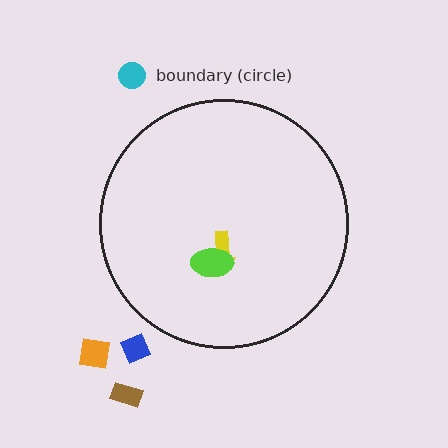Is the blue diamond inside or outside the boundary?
Outside.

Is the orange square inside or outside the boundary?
Outside.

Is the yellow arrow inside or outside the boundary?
Inside.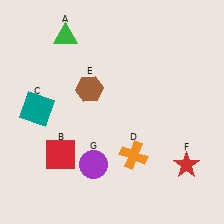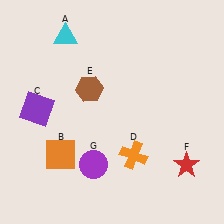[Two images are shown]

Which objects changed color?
A changed from green to cyan. B changed from red to orange. C changed from teal to purple.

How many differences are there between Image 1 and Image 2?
There are 3 differences between the two images.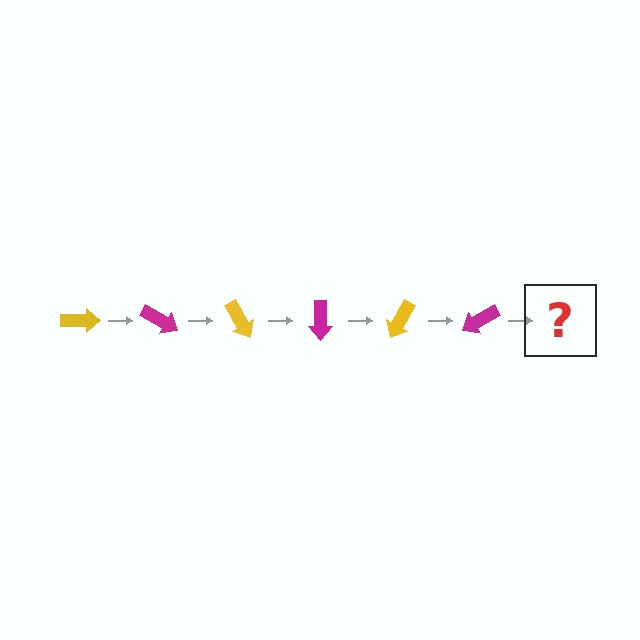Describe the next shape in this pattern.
It should be a yellow arrow, rotated 180 degrees from the start.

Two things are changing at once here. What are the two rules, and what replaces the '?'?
The two rules are that it rotates 30 degrees each step and the color cycles through yellow and magenta. The '?' should be a yellow arrow, rotated 180 degrees from the start.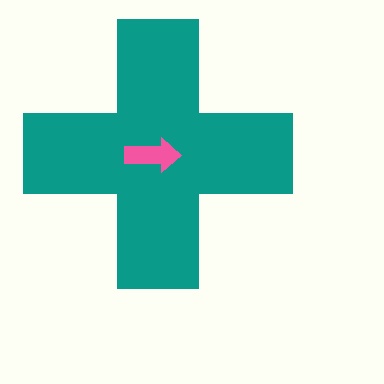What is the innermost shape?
The pink arrow.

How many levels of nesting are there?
2.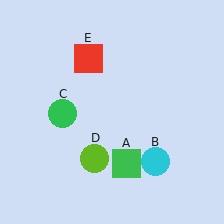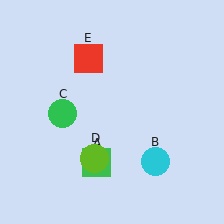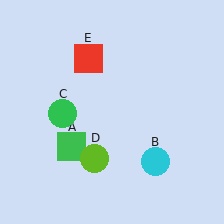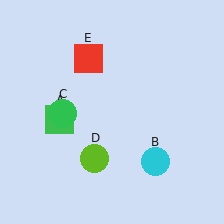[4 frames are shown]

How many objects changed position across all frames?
1 object changed position: green square (object A).